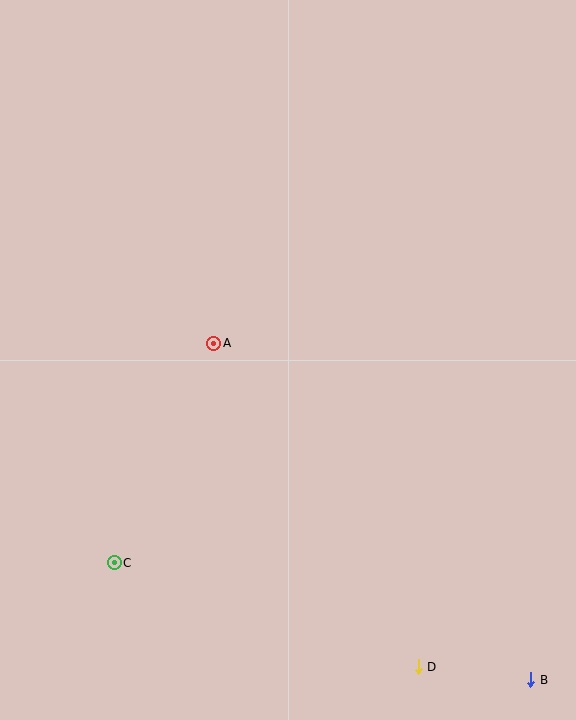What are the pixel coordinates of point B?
Point B is at (531, 680).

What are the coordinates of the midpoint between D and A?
The midpoint between D and A is at (316, 505).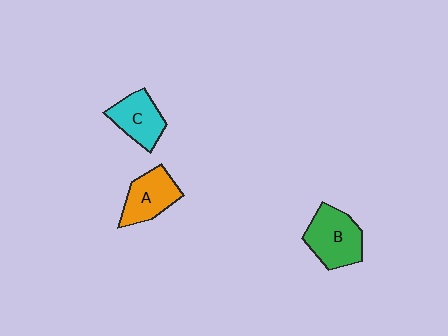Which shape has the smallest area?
Shape C (cyan).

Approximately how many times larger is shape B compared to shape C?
Approximately 1.3 times.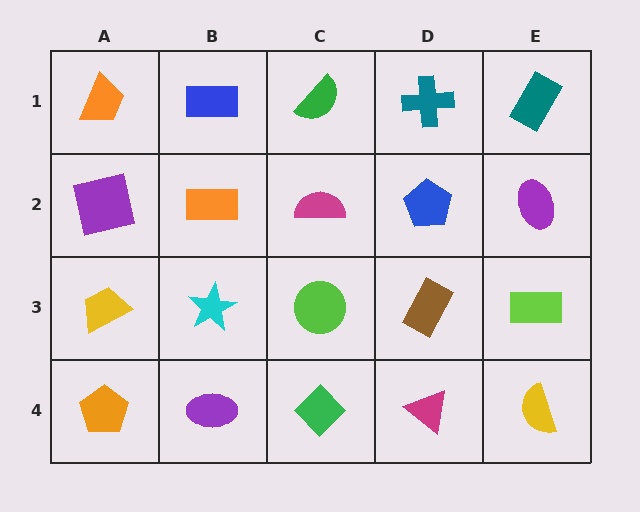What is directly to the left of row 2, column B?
A purple square.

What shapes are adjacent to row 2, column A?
An orange trapezoid (row 1, column A), a yellow trapezoid (row 3, column A), an orange rectangle (row 2, column B).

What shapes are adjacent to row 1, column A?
A purple square (row 2, column A), a blue rectangle (row 1, column B).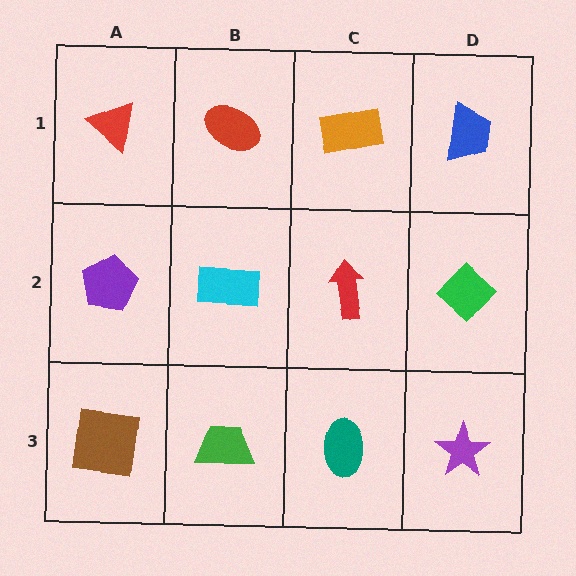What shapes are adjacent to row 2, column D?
A blue trapezoid (row 1, column D), a purple star (row 3, column D), a red arrow (row 2, column C).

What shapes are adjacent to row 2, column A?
A red triangle (row 1, column A), a brown square (row 3, column A), a cyan rectangle (row 2, column B).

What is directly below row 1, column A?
A purple pentagon.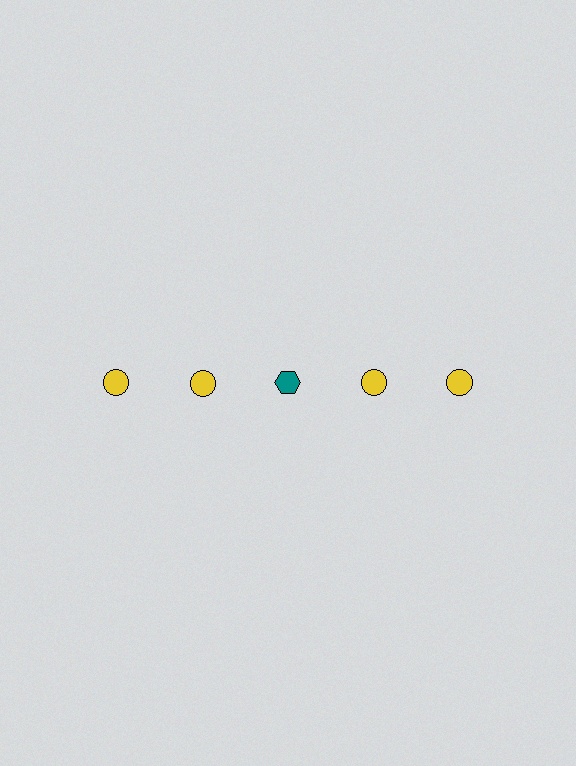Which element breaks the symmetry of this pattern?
The teal hexagon in the top row, center column breaks the symmetry. All other shapes are yellow circles.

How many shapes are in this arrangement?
There are 5 shapes arranged in a grid pattern.